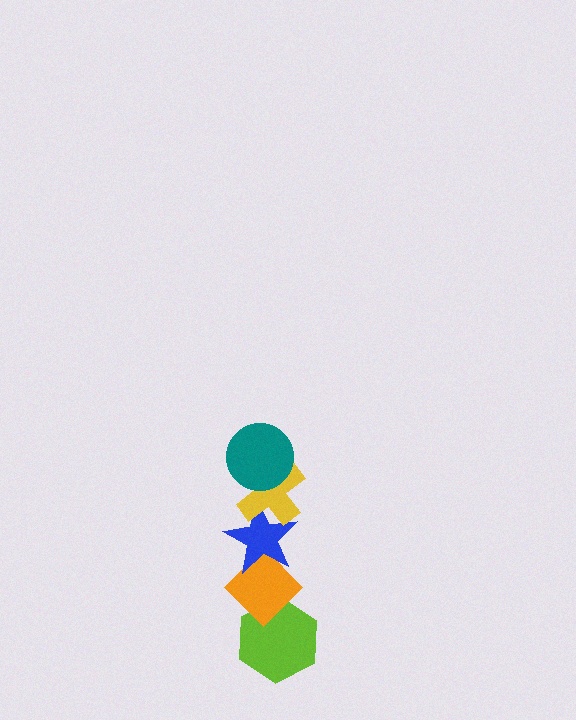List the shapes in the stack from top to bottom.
From top to bottom: the teal circle, the yellow cross, the blue star, the orange diamond, the lime hexagon.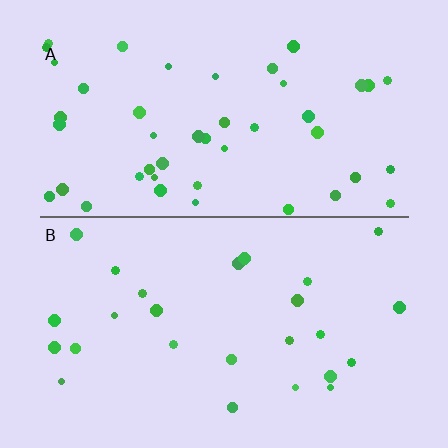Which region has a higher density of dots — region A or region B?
A (the top).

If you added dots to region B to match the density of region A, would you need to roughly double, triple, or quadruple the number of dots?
Approximately double.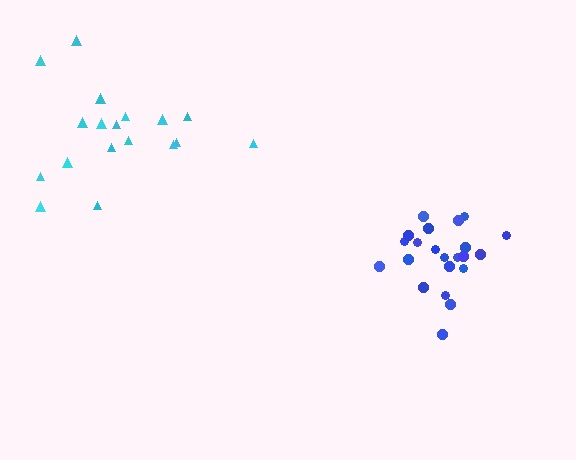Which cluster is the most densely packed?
Blue.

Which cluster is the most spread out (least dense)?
Cyan.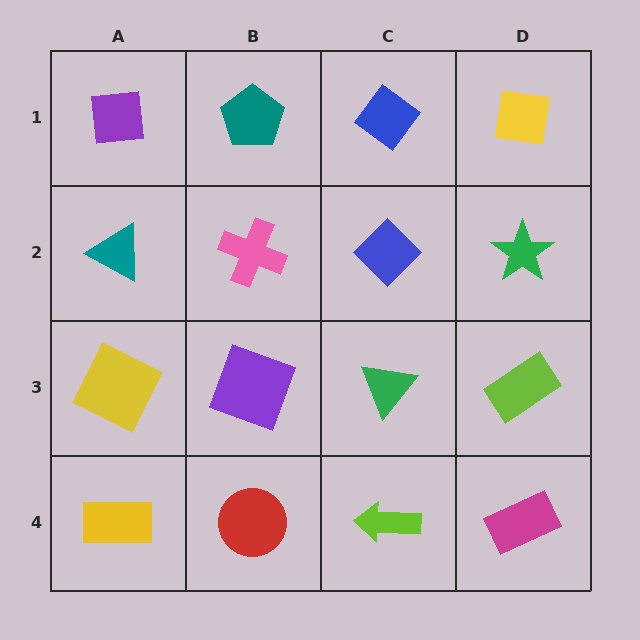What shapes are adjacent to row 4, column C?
A green triangle (row 3, column C), a red circle (row 4, column B), a magenta rectangle (row 4, column D).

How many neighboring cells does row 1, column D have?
2.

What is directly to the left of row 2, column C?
A pink cross.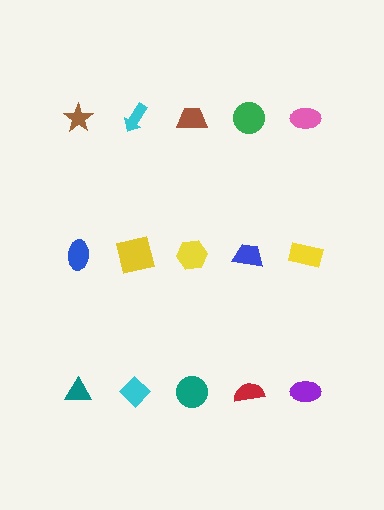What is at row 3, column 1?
A teal triangle.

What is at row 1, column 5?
A pink ellipse.